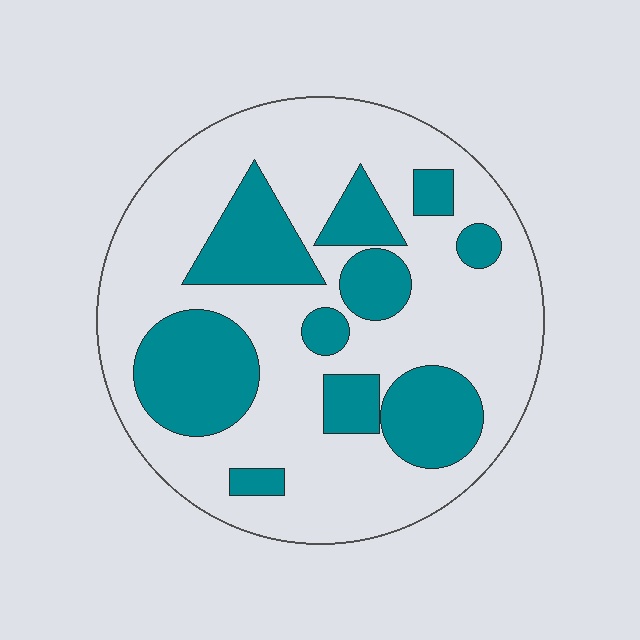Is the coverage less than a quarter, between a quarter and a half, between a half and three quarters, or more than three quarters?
Between a quarter and a half.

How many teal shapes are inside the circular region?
10.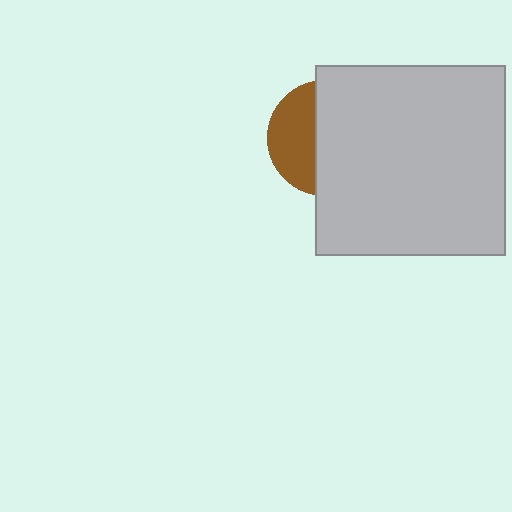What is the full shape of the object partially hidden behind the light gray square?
The partially hidden object is a brown circle.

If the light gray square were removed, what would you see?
You would see the complete brown circle.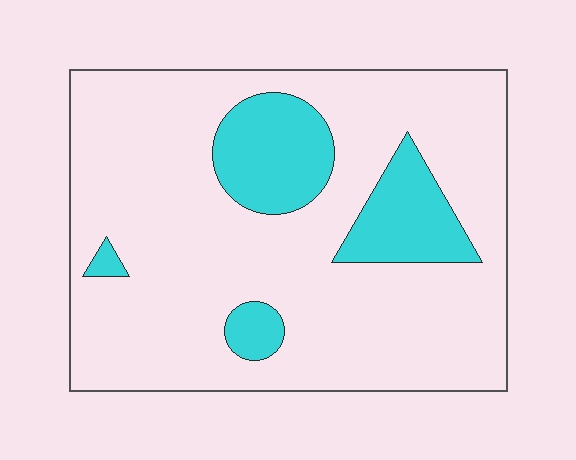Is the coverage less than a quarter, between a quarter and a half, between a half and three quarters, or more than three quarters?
Less than a quarter.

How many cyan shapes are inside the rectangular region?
4.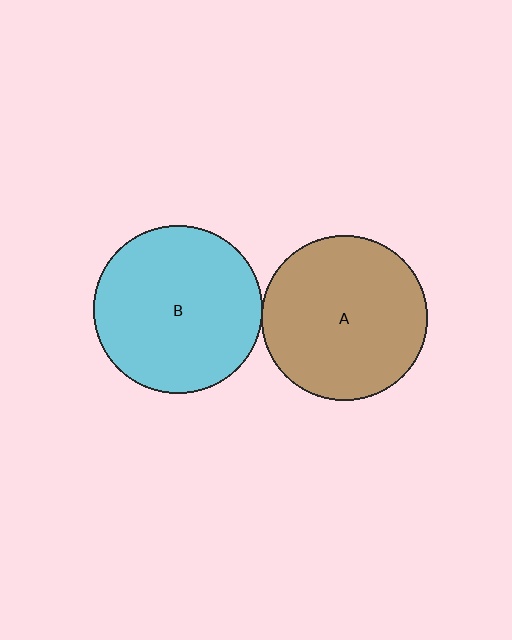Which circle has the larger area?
Circle B (cyan).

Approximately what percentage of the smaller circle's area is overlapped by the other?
Approximately 5%.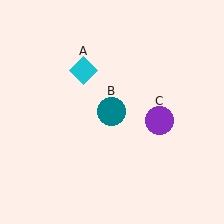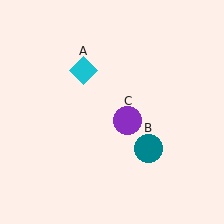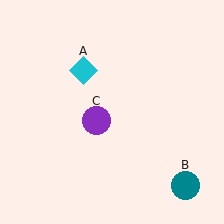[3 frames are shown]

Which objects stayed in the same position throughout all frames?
Cyan diamond (object A) remained stationary.